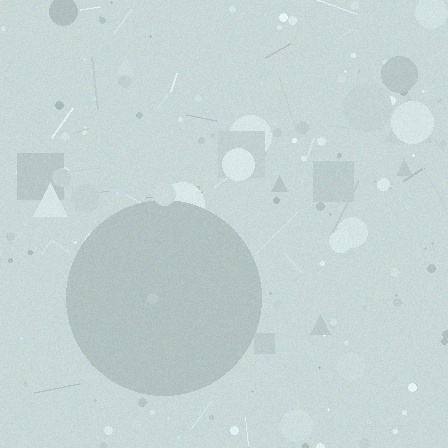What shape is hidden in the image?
A circle is hidden in the image.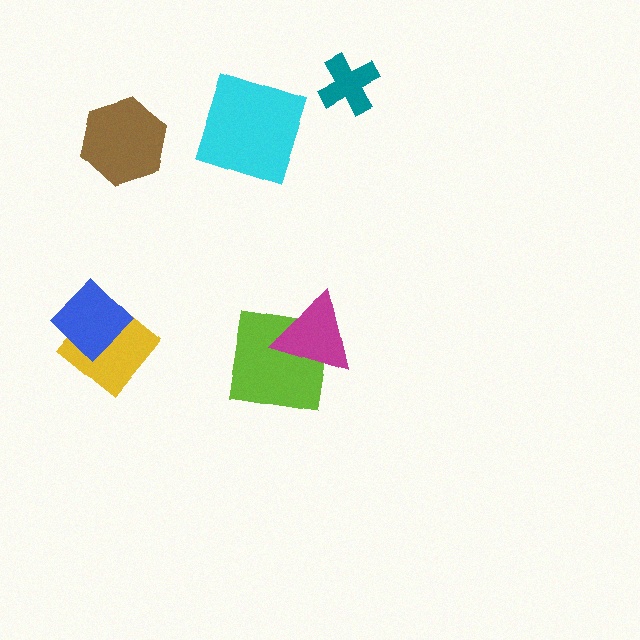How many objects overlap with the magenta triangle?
1 object overlaps with the magenta triangle.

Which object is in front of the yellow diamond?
The blue diamond is in front of the yellow diamond.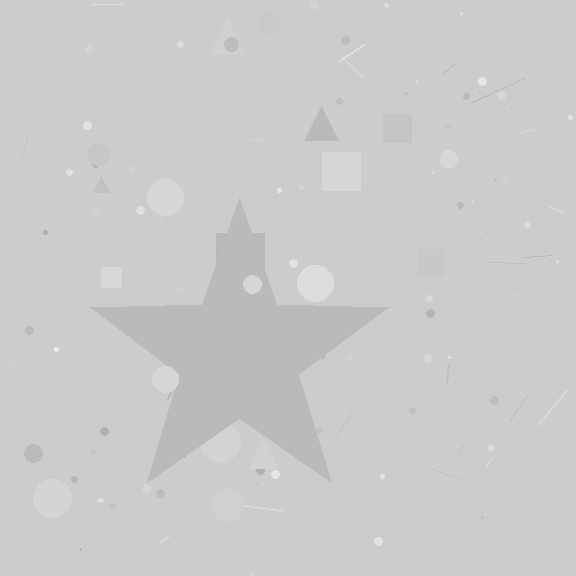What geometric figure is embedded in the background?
A star is embedded in the background.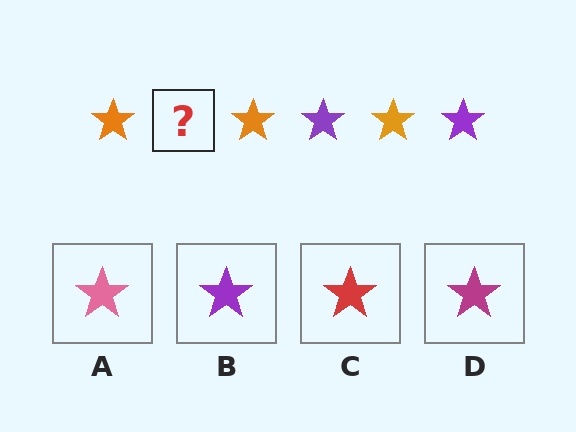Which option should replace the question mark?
Option B.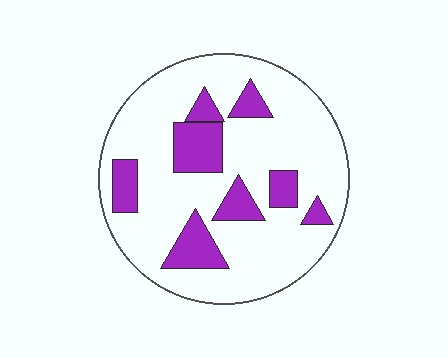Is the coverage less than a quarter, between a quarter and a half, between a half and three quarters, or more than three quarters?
Less than a quarter.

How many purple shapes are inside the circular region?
8.